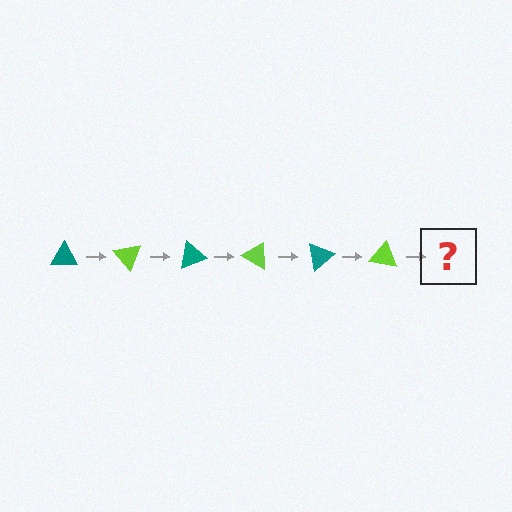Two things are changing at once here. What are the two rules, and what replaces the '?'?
The two rules are that it rotates 50 degrees each step and the color cycles through teal and lime. The '?' should be a teal triangle, rotated 300 degrees from the start.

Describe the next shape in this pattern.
It should be a teal triangle, rotated 300 degrees from the start.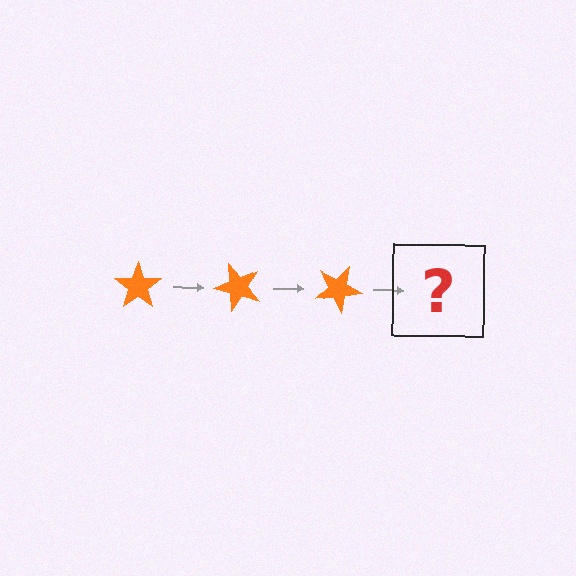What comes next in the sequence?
The next element should be an orange star rotated 150 degrees.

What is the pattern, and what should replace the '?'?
The pattern is that the star rotates 50 degrees each step. The '?' should be an orange star rotated 150 degrees.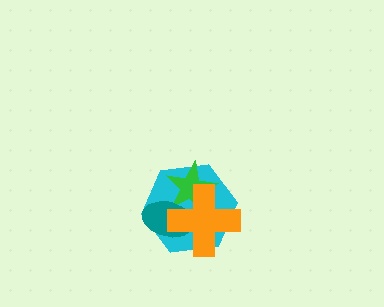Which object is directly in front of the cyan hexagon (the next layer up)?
The green star is directly in front of the cyan hexagon.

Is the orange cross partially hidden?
No, no other shape covers it.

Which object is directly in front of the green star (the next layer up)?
The teal ellipse is directly in front of the green star.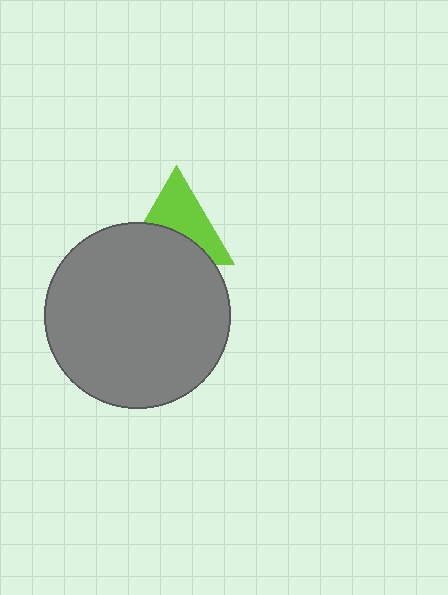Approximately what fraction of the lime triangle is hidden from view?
Roughly 46% of the lime triangle is hidden behind the gray circle.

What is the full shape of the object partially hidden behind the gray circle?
The partially hidden object is a lime triangle.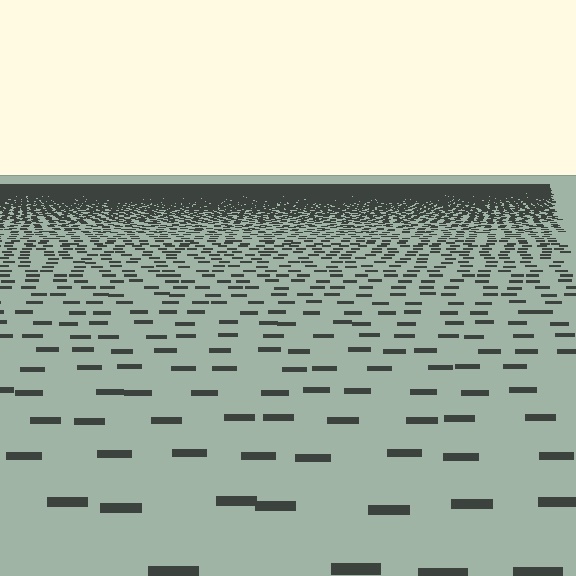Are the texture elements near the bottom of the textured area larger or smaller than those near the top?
Larger. Near the bottom, elements are closer to the viewer and appear at a bigger on-screen size.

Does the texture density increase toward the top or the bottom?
Density increases toward the top.